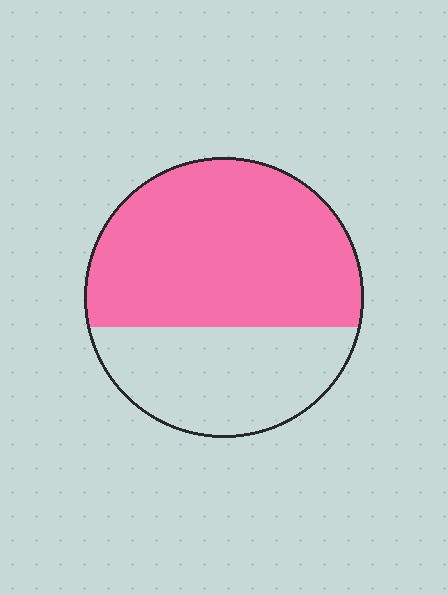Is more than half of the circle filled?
Yes.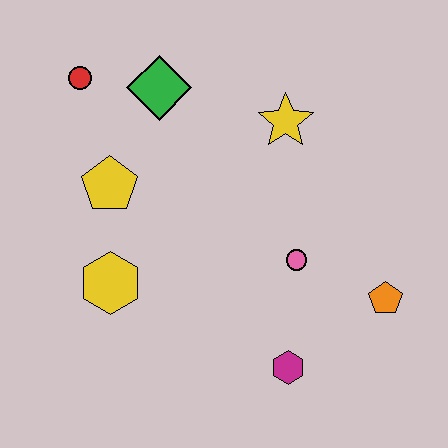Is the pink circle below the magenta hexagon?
No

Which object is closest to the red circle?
The green diamond is closest to the red circle.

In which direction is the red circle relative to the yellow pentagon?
The red circle is above the yellow pentagon.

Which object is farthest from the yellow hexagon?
The orange pentagon is farthest from the yellow hexagon.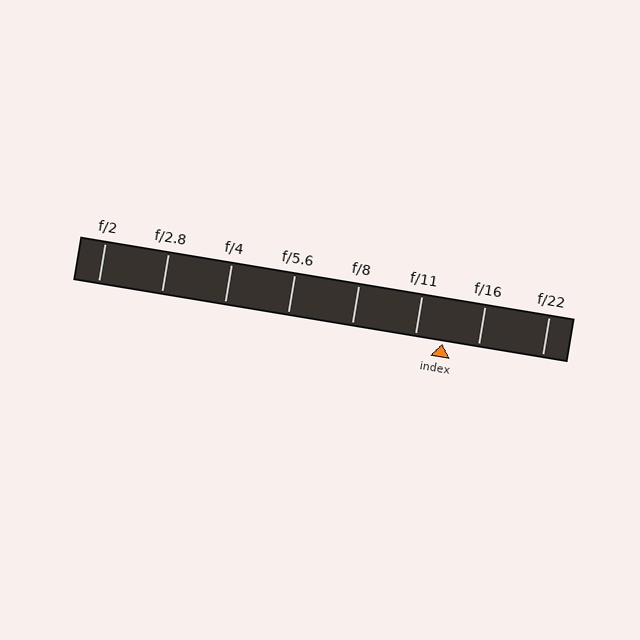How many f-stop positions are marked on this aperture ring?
There are 8 f-stop positions marked.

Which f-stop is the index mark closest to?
The index mark is closest to f/11.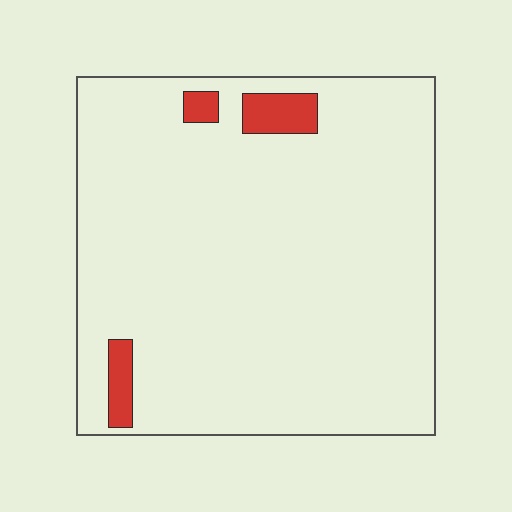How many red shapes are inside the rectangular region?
3.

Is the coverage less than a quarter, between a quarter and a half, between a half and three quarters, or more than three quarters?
Less than a quarter.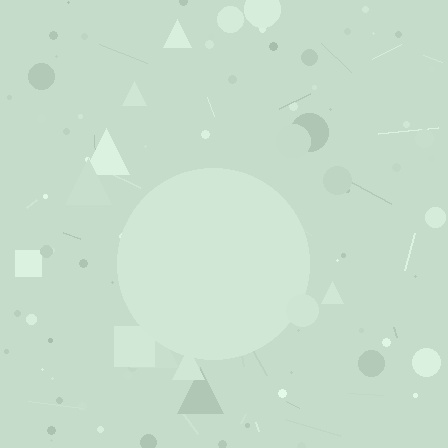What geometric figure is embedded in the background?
A circle is embedded in the background.